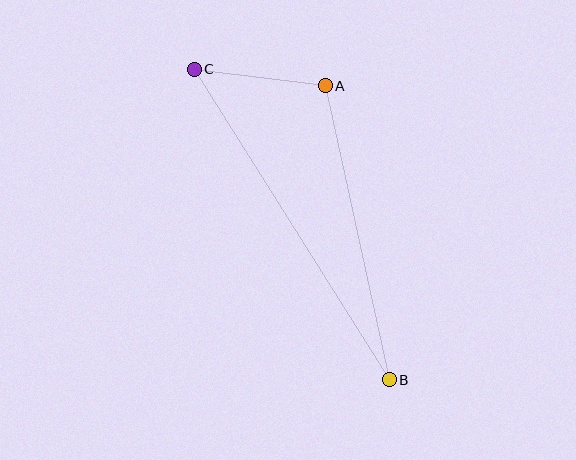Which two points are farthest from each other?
Points B and C are farthest from each other.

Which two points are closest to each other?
Points A and C are closest to each other.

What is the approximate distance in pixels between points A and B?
The distance between A and B is approximately 301 pixels.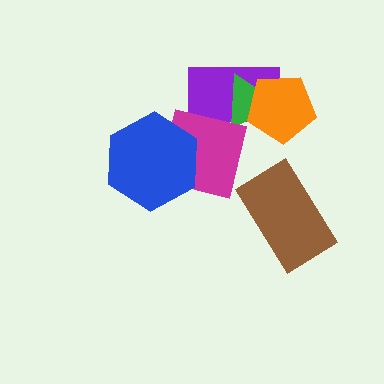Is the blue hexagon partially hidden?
No, no other shape covers it.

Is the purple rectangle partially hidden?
Yes, it is partially covered by another shape.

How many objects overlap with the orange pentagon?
2 objects overlap with the orange pentagon.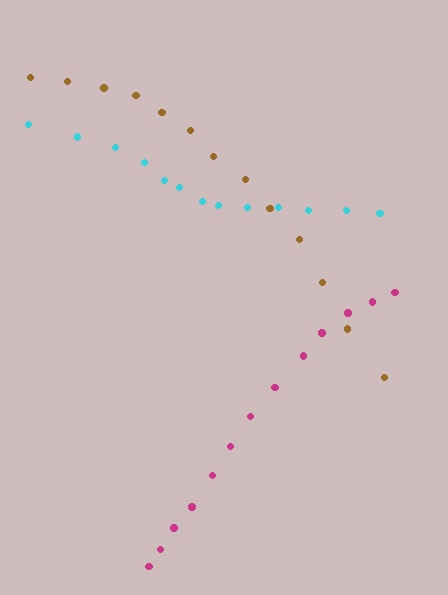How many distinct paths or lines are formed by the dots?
There are 3 distinct paths.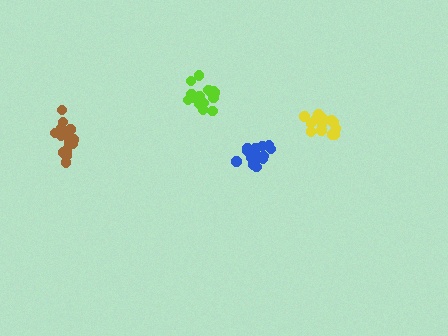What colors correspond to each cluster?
The clusters are colored: lime, brown, blue, yellow.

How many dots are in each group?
Group 1: 17 dots, Group 2: 15 dots, Group 3: 17 dots, Group 4: 13 dots (62 total).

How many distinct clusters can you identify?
There are 4 distinct clusters.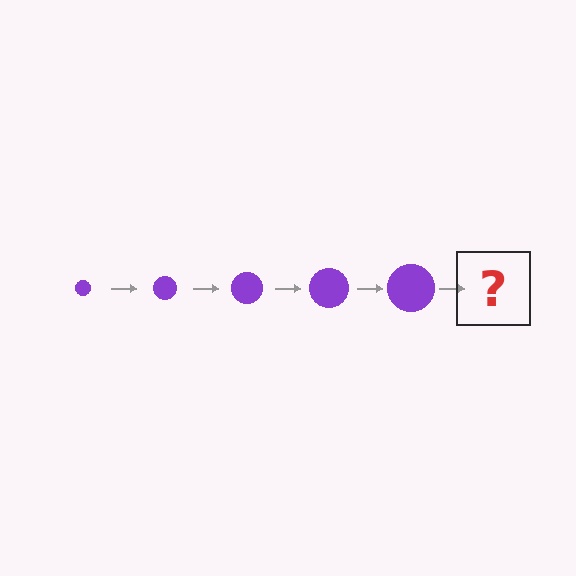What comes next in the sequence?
The next element should be a purple circle, larger than the previous one.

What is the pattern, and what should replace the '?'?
The pattern is that the circle gets progressively larger each step. The '?' should be a purple circle, larger than the previous one.